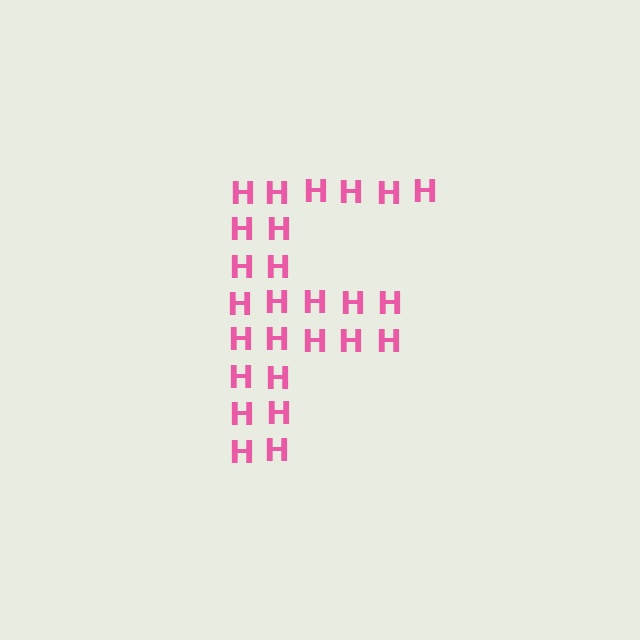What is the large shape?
The large shape is the letter F.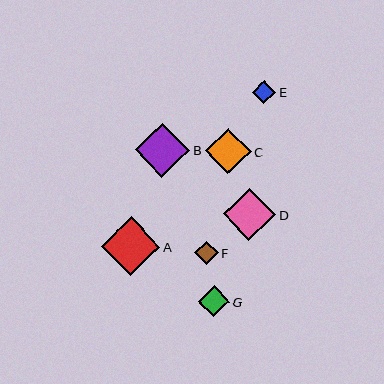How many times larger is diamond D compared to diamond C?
Diamond D is approximately 1.2 times the size of diamond C.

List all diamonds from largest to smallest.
From largest to smallest: A, B, D, C, G, E, F.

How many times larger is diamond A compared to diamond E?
Diamond A is approximately 2.5 times the size of diamond E.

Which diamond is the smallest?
Diamond F is the smallest with a size of approximately 24 pixels.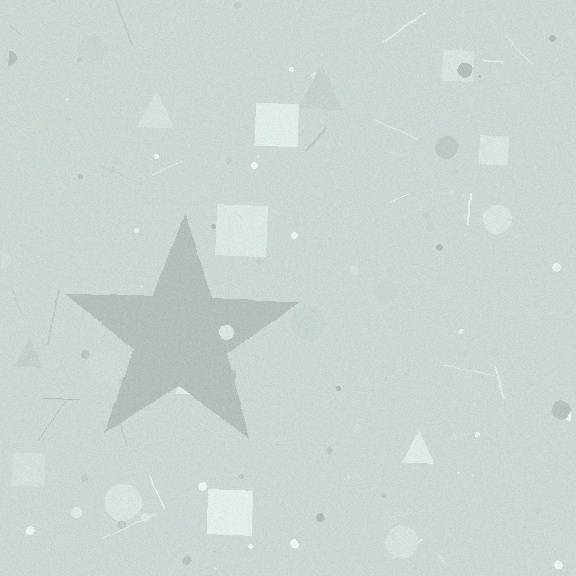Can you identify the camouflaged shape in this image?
The camouflaged shape is a star.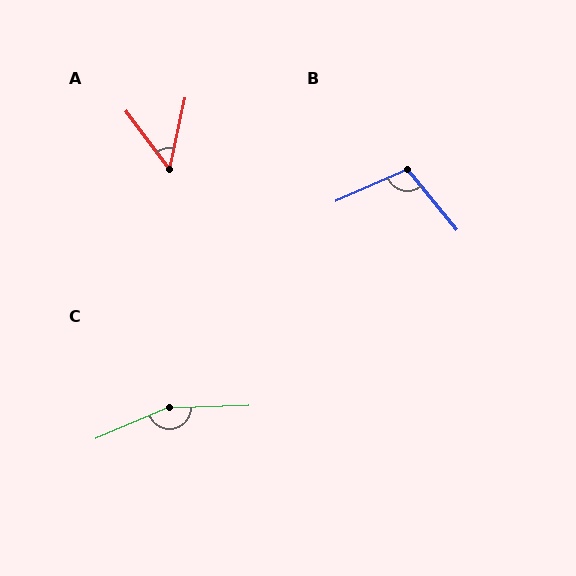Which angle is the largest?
C, at approximately 159 degrees.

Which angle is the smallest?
A, at approximately 49 degrees.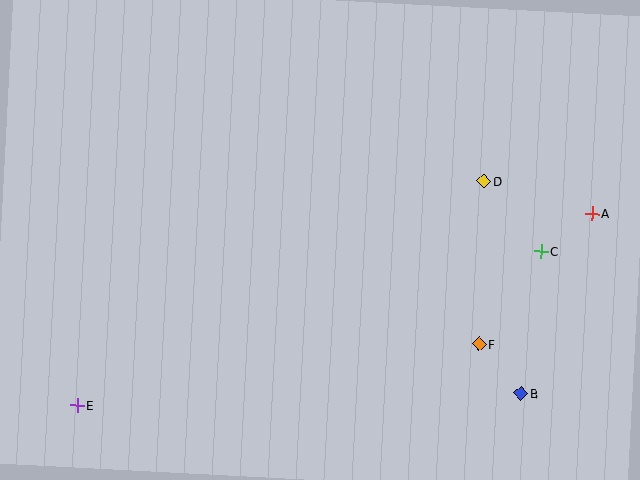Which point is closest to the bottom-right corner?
Point B is closest to the bottom-right corner.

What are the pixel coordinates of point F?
Point F is at (479, 344).